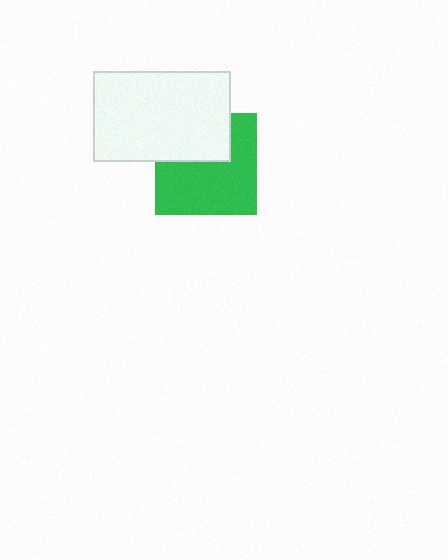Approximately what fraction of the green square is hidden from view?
Roughly 35% of the green square is hidden behind the white rectangle.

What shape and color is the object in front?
The object in front is a white rectangle.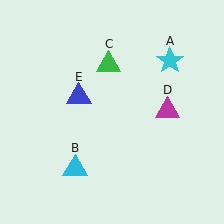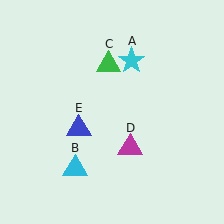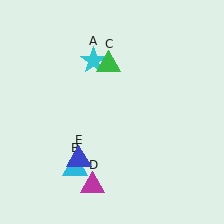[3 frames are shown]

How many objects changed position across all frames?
3 objects changed position: cyan star (object A), magenta triangle (object D), blue triangle (object E).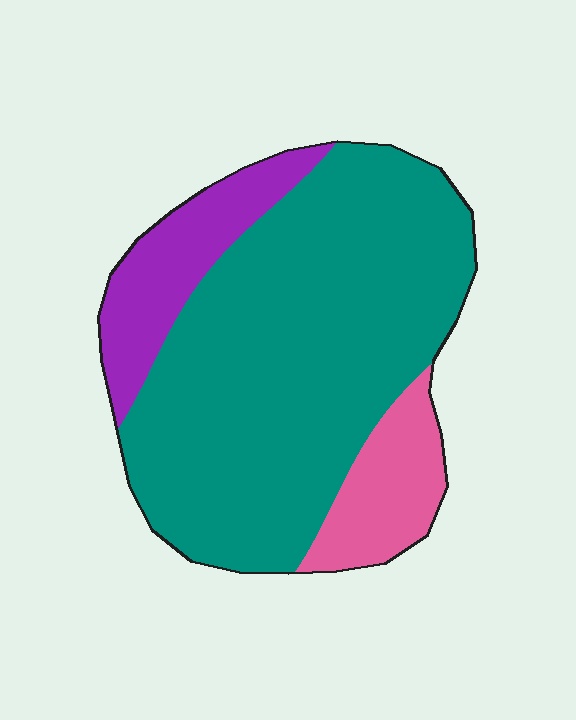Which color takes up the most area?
Teal, at roughly 75%.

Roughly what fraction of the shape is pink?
Pink takes up about one eighth (1/8) of the shape.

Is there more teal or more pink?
Teal.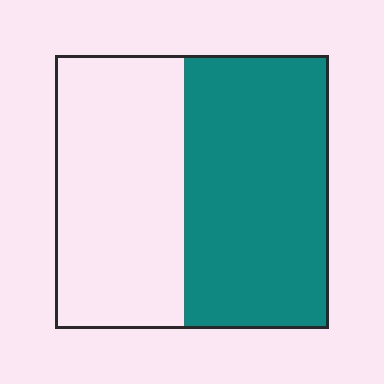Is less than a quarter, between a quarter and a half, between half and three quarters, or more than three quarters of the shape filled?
Between half and three quarters.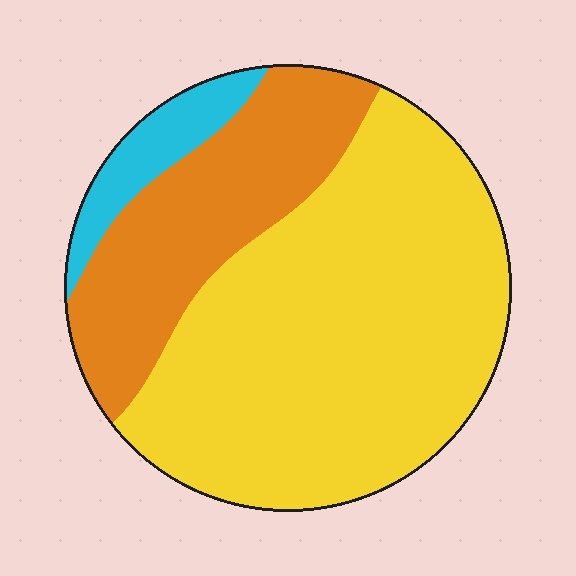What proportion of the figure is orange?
Orange covers roughly 25% of the figure.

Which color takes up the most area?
Yellow, at roughly 65%.